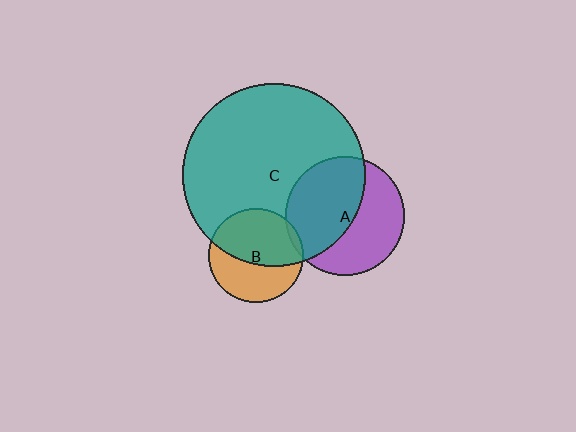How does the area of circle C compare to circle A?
Approximately 2.4 times.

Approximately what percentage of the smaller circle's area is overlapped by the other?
Approximately 55%.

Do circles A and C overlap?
Yes.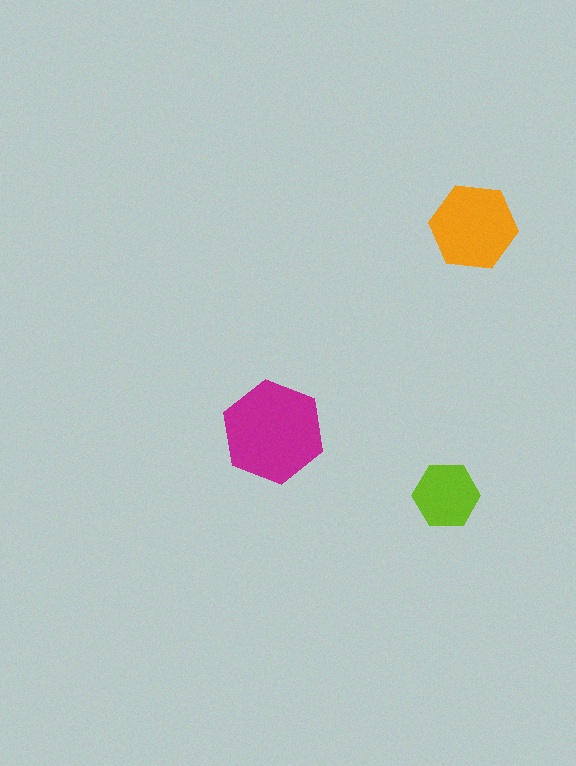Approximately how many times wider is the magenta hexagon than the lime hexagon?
About 1.5 times wider.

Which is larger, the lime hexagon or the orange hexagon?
The orange one.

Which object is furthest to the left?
The magenta hexagon is leftmost.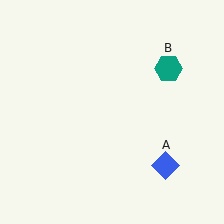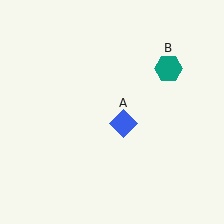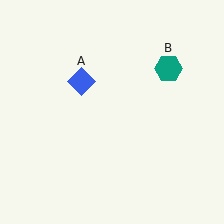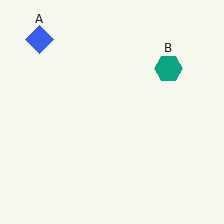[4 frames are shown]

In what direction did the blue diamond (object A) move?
The blue diamond (object A) moved up and to the left.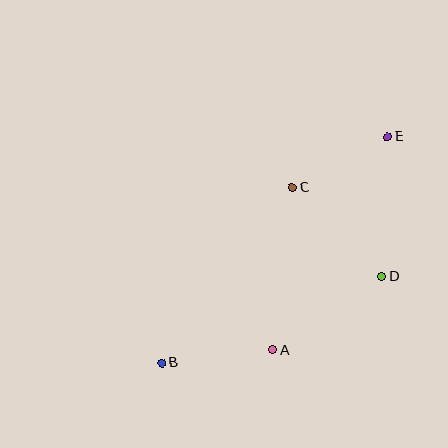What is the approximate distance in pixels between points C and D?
The distance between C and D is approximately 126 pixels.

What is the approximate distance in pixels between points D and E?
The distance between D and E is approximately 140 pixels.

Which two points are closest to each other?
Points C and E are closest to each other.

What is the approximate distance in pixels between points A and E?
The distance between A and E is approximately 242 pixels.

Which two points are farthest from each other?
Points B and E are farthest from each other.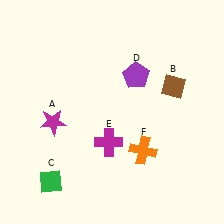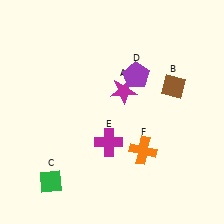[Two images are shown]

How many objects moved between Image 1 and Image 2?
1 object moved between the two images.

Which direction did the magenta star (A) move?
The magenta star (A) moved right.